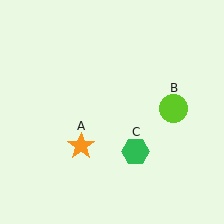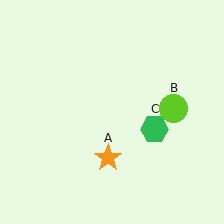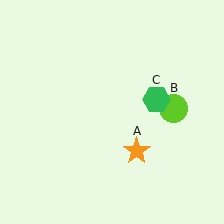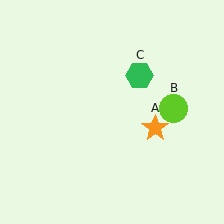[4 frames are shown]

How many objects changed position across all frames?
2 objects changed position: orange star (object A), green hexagon (object C).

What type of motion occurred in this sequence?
The orange star (object A), green hexagon (object C) rotated counterclockwise around the center of the scene.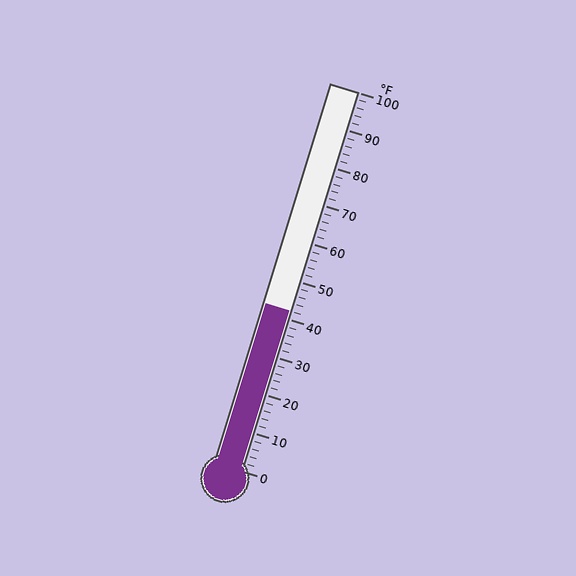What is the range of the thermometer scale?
The thermometer scale ranges from 0°F to 100°F.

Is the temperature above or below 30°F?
The temperature is above 30°F.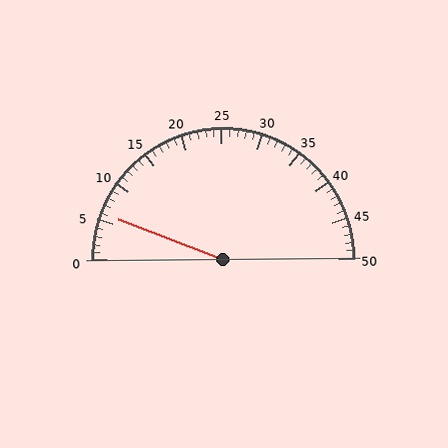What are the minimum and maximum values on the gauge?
The gauge ranges from 0 to 50.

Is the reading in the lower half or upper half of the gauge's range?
The reading is in the lower half of the range (0 to 50).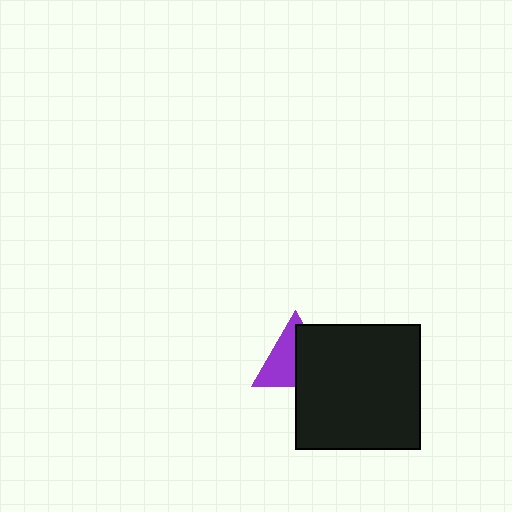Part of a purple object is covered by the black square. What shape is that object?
It is a triangle.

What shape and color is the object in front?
The object in front is a black square.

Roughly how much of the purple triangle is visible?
About half of it is visible (roughly 52%).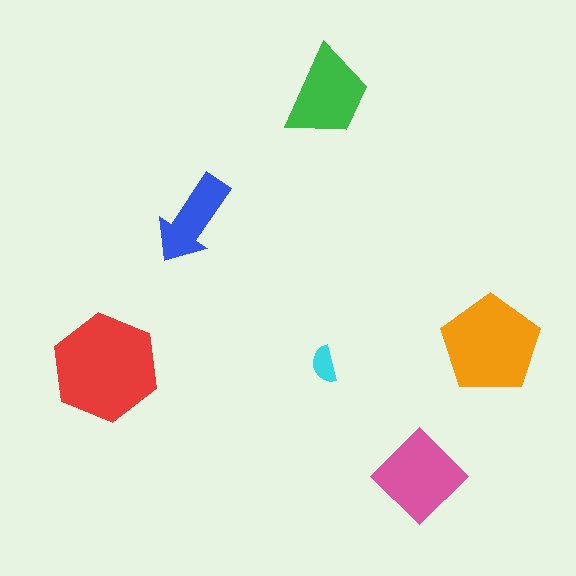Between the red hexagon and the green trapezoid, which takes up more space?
The red hexagon.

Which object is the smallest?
The cyan semicircle.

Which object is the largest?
The red hexagon.